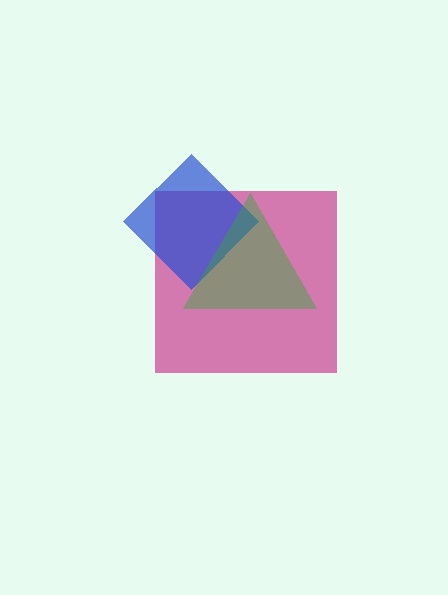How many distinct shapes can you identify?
There are 3 distinct shapes: a magenta square, a blue diamond, a green triangle.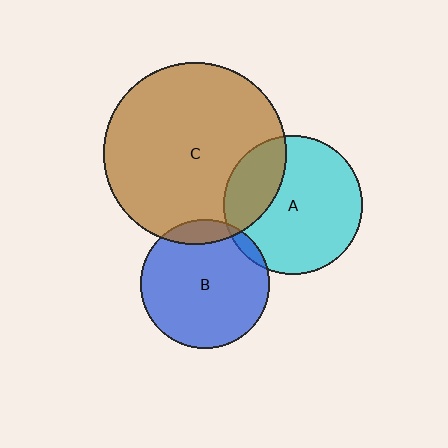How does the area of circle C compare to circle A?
Approximately 1.7 times.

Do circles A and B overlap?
Yes.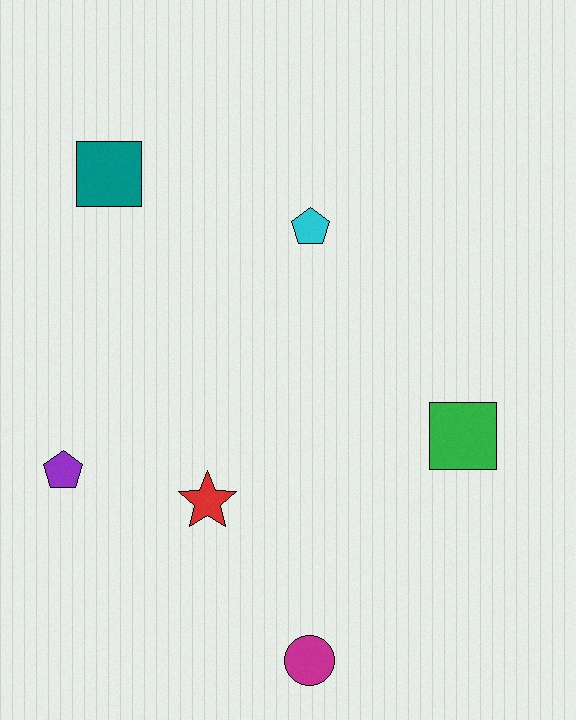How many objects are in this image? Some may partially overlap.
There are 6 objects.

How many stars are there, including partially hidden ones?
There is 1 star.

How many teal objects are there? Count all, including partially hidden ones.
There is 1 teal object.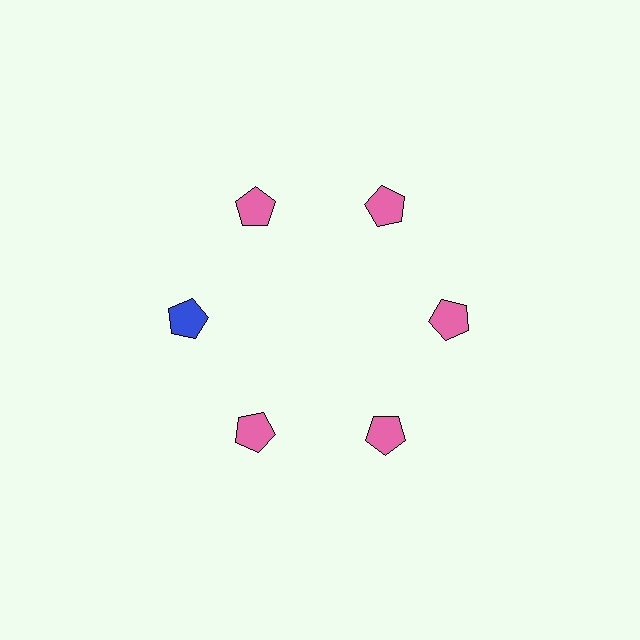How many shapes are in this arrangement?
There are 6 shapes arranged in a ring pattern.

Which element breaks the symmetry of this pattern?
The blue pentagon at roughly the 9 o'clock position breaks the symmetry. All other shapes are pink pentagons.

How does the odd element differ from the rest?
It has a different color: blue instead of pink.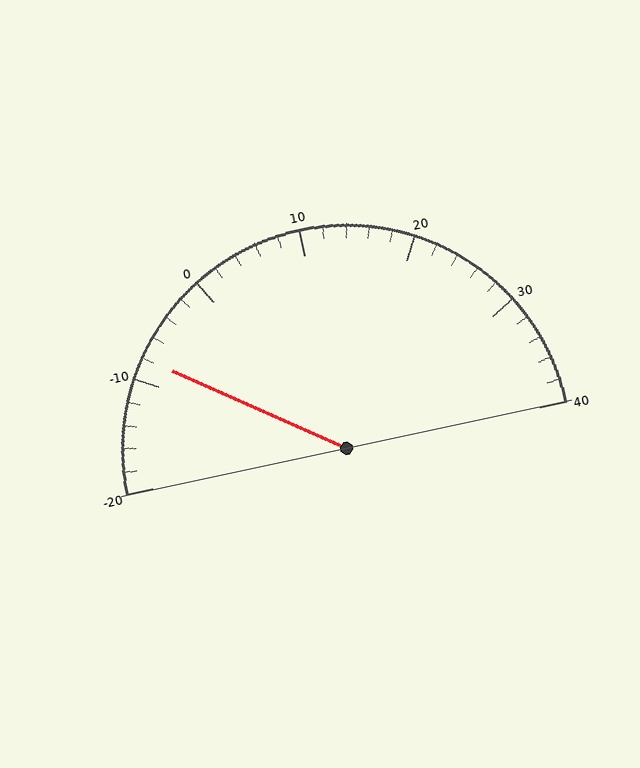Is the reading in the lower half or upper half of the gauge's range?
The reading is in the lower half of the range (-20 to 40).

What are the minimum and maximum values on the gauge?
The gauge ranges from -20 to 40.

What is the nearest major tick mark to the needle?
The nearest major tick mark is -10.